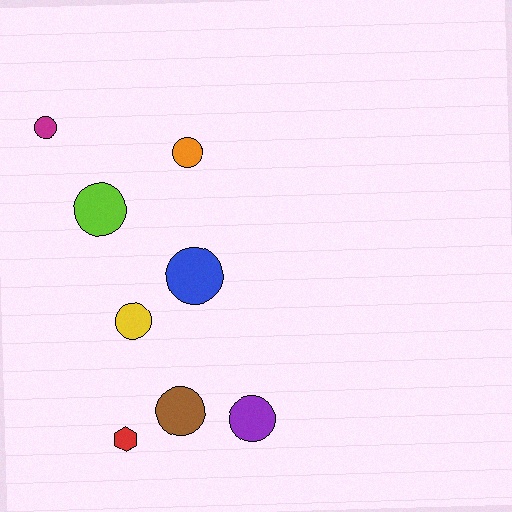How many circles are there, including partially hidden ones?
There are 7 circles.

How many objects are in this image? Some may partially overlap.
There are 8 objects.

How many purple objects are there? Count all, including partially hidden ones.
There is 1 purple object.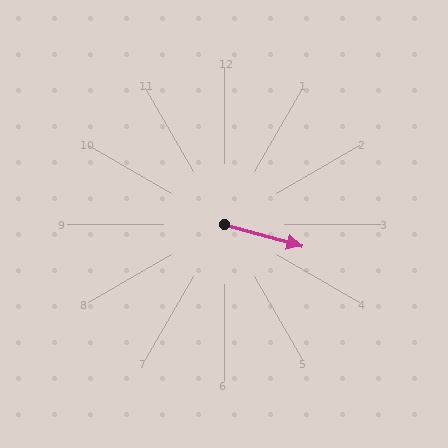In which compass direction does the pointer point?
East.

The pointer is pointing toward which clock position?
Roughly 4 o'clock.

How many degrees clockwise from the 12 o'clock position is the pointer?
Approximately 106 degrees.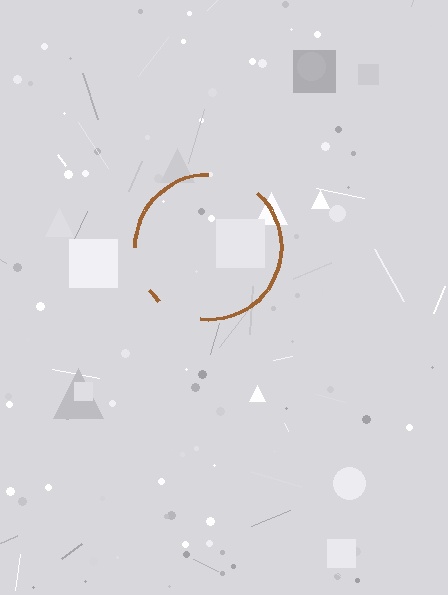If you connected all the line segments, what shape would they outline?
They would outline a circle.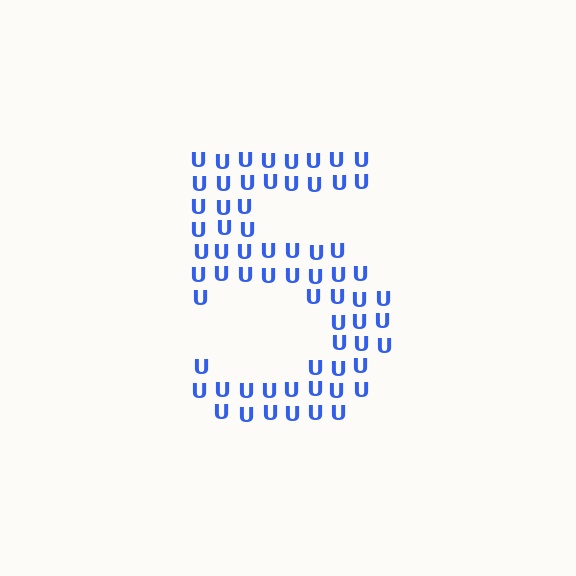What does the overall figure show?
The overall figure shows the digit 5.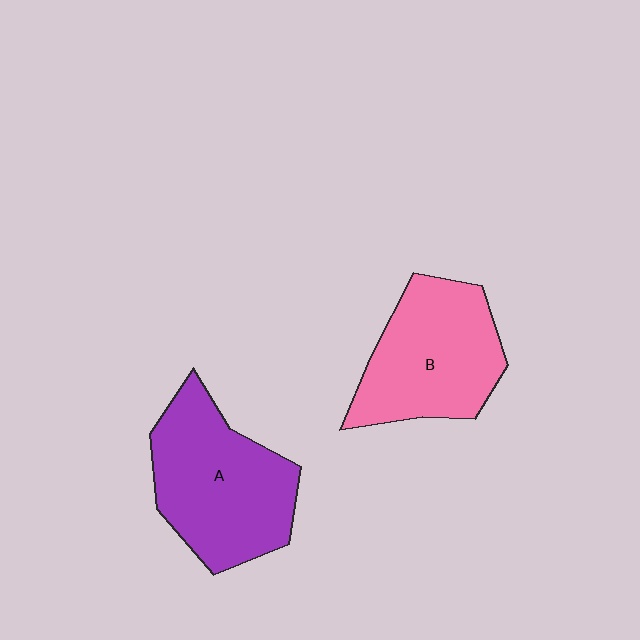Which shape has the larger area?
Shape A (purple).